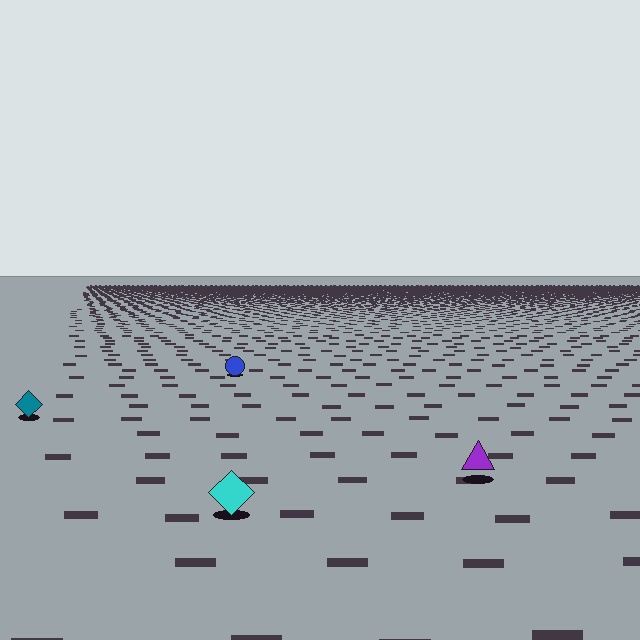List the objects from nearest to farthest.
From nearest to farthest: the cyan diamond, the purple triangle, the teal diamond, the blue circle.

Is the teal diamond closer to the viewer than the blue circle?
Yes. The teal diamond is closer — you can tell from the texture gradient: the ground texture is coarser near it.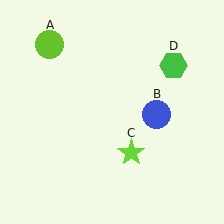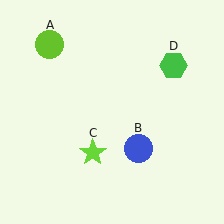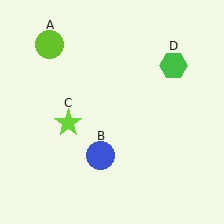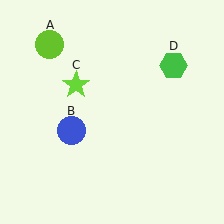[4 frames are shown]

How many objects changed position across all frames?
2 objects changed position: blue circle (object B), lime star (object C).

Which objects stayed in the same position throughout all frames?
Lime circle (object A) and green hexagon (object D) remained stationary.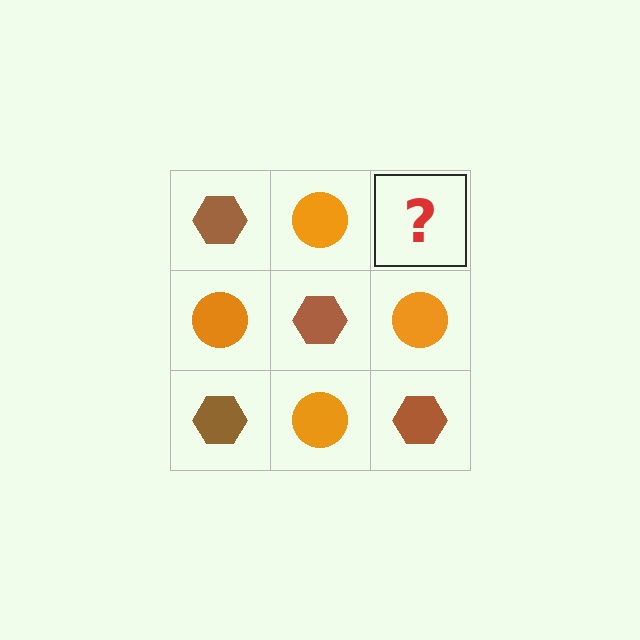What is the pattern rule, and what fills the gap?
The rule is that it alternates brown hexagon and orange circle in a checkerboard pattern. The gap should be filled with a brown hexagon.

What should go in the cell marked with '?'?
The missing cell should contain a brown hexagon.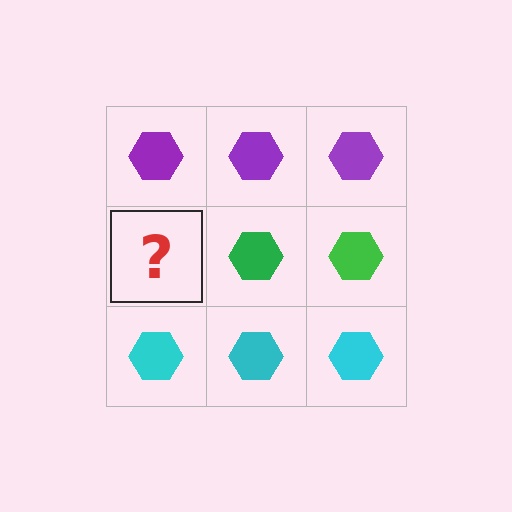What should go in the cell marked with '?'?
The missing cell should contain a green hexagon.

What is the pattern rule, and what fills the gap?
The rule is that each row has a consistent color. The gap should be filled with a green hexagon.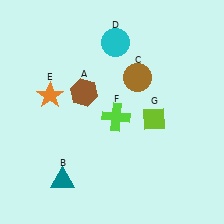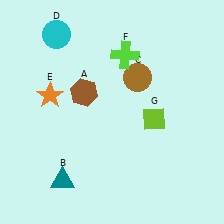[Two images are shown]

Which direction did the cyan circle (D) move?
The cyan circle (D) moved left.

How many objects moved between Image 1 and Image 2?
2 objects moved between the two images.